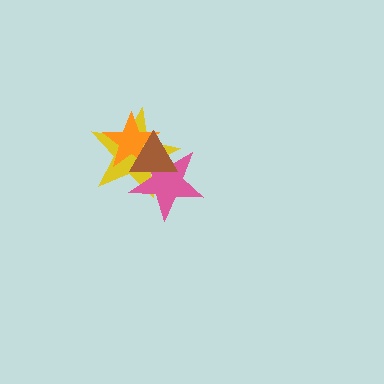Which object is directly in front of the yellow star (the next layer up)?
The pink star is directly in front of the yellow star.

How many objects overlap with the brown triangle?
3 objects overlap with the brown triangle.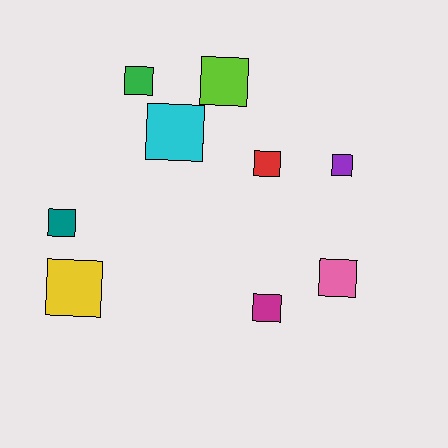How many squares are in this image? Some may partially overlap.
There are 9 squares.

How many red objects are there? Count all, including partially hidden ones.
There is 1 red object.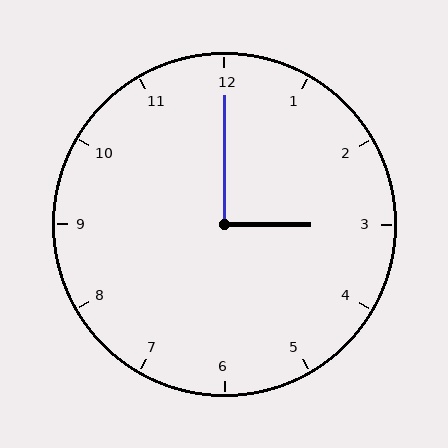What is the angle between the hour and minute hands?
Approximately 90 degrees.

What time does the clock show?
3:00.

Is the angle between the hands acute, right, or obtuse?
It is right.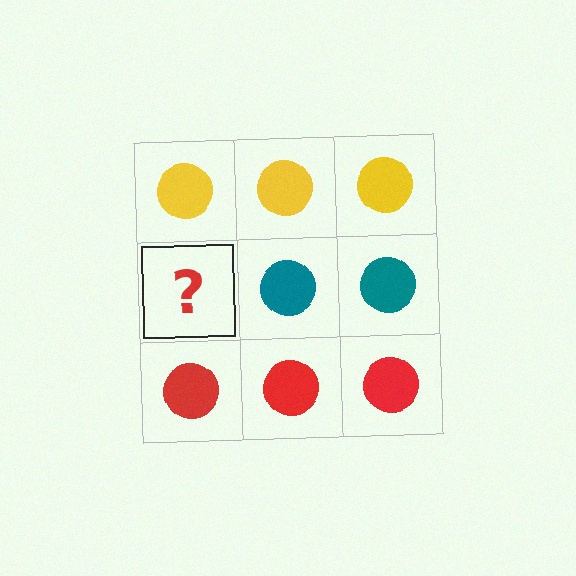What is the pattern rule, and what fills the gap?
The rule is that each row has a consistent color. The gap should be filled with a teal circle.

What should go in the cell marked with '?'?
The missing cell should contain a teal circle.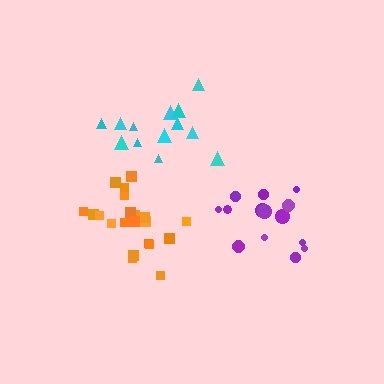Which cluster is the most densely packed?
Orange.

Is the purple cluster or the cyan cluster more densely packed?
Purple.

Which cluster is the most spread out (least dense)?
Cyan.